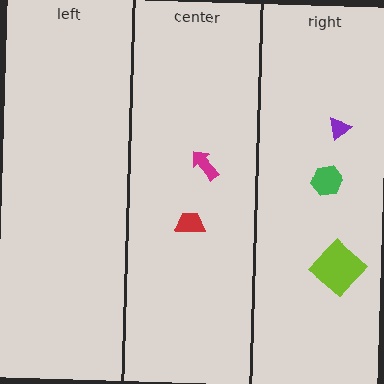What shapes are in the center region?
The magenta arrow, the red trapezoid.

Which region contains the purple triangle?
The right region.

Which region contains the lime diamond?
The right region.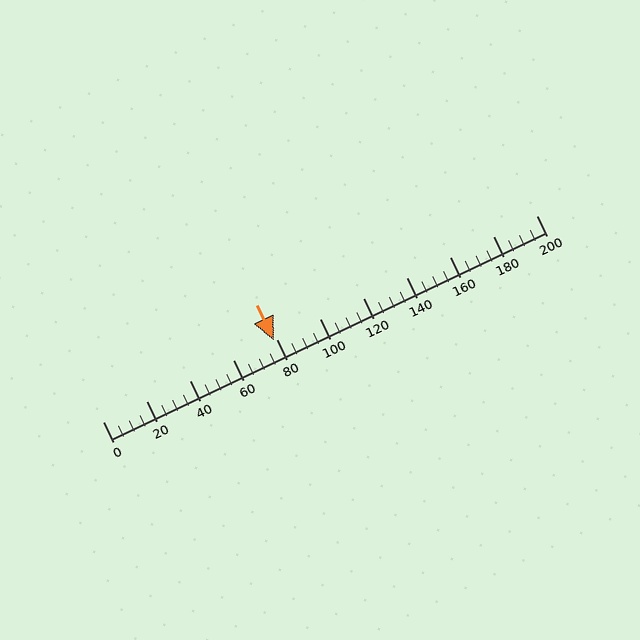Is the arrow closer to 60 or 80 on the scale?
The arrow is closer to 80.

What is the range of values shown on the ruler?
The ruler shows values from 0 to 200.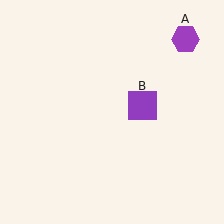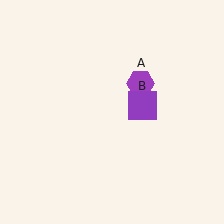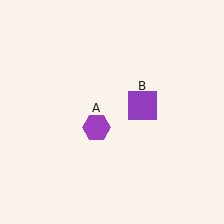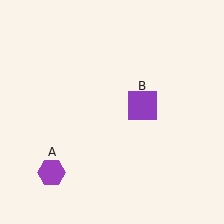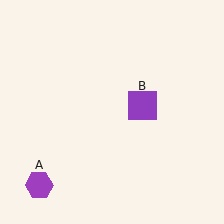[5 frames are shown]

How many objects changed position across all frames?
1 object changed position: purple hexagon (object A).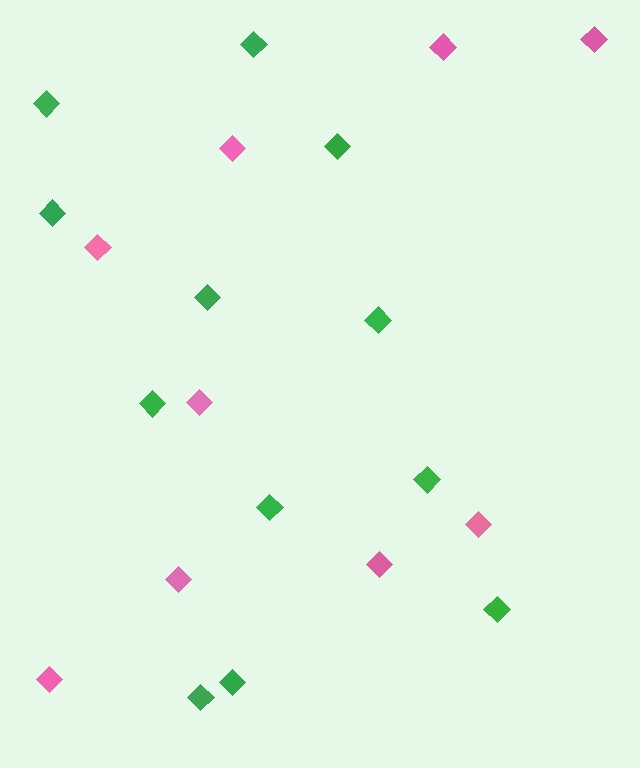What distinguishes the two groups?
There are 2 groups: one group of pink diamonds (9) and one group of green diamonds (12).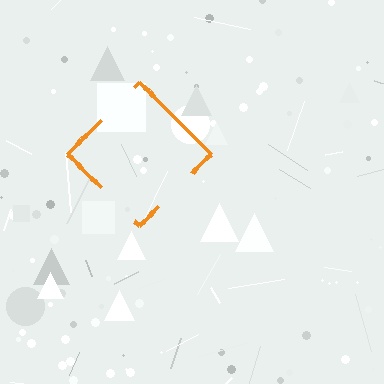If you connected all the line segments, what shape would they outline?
They would outline a diamond.